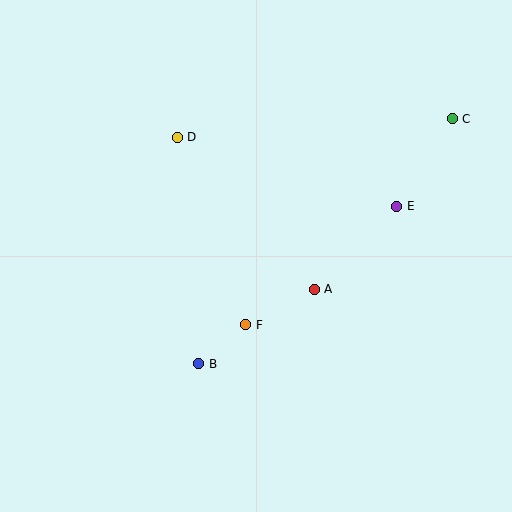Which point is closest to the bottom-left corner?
Point B is closest to the bottom-left corner.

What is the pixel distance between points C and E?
The distance between C and E is 104 pixels.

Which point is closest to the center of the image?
Point A at (314, 289) is closest to the center.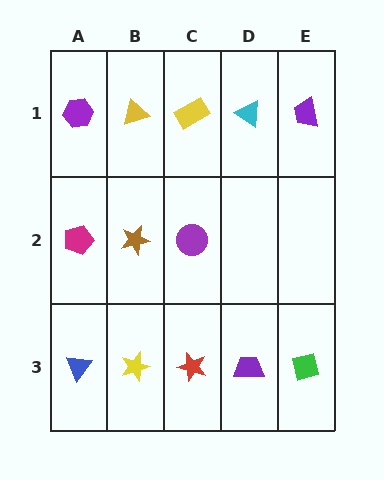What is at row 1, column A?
A purple hexagon.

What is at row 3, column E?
A green square.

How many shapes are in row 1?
5 shapes.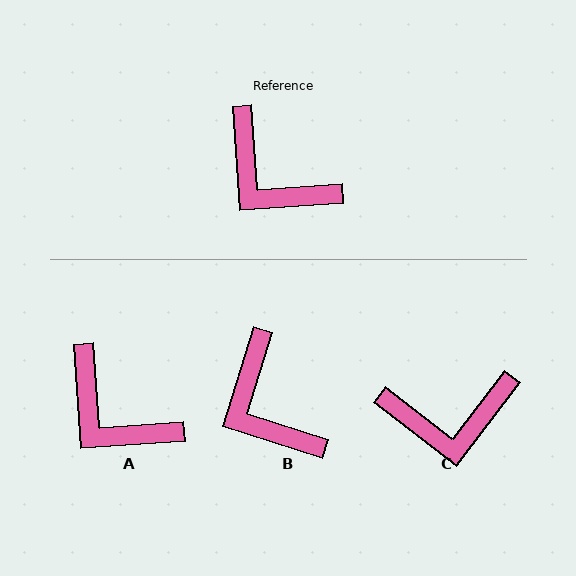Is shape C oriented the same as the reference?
No, it is off by about 49 degrees.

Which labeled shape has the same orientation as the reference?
A.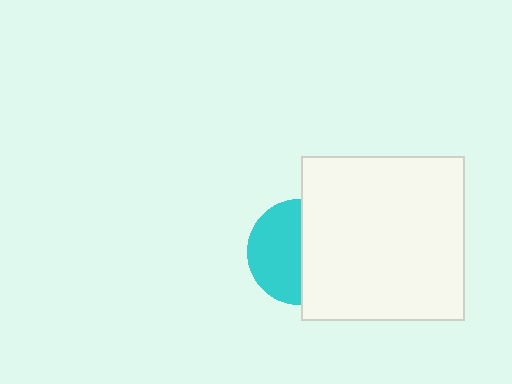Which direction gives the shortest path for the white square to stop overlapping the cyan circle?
Moving right gives the shortest separation.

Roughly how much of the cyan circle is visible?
About half of it is visible (roughly 52%).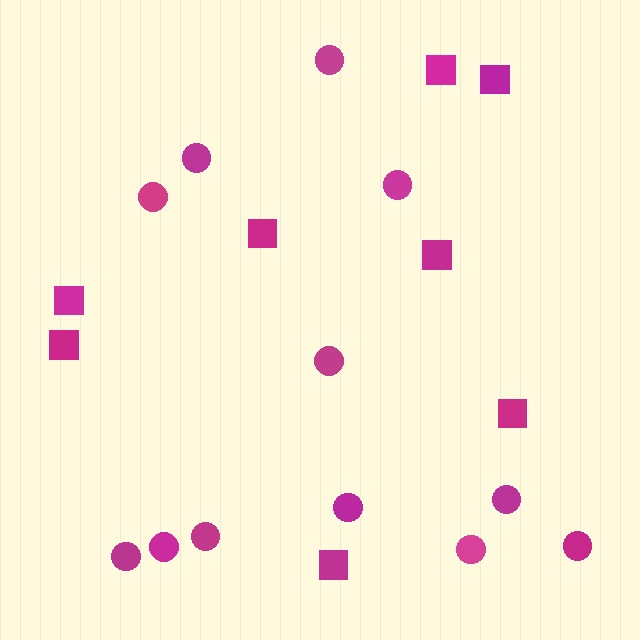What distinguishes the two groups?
There are 2 groups: one group of squares (8) and one group of circles (12).